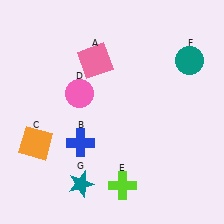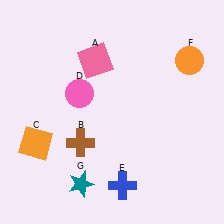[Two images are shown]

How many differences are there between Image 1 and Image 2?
There are 3 differences between the two images.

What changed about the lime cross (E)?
In Image 1, E is lime. In Image 2, it changed to blue.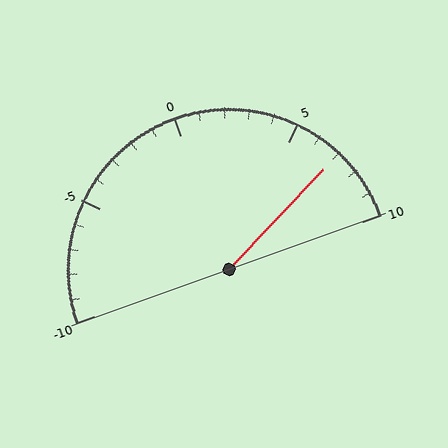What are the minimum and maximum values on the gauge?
The gauge ranges from -10 to 10.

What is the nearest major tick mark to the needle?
The nearest major tick mark is 5.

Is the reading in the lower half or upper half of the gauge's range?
The reading is in the upper half of the range (-10 to 10).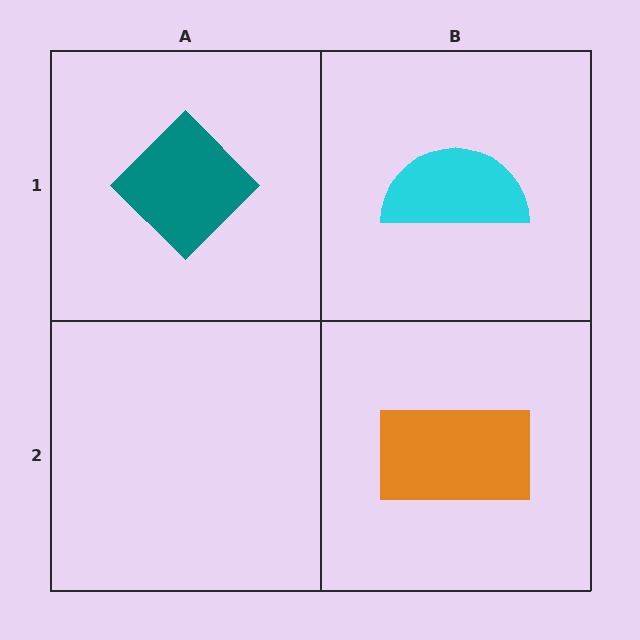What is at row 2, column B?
An orange rectangle.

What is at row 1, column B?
A cyan semicircle.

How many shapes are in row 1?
2 shapes.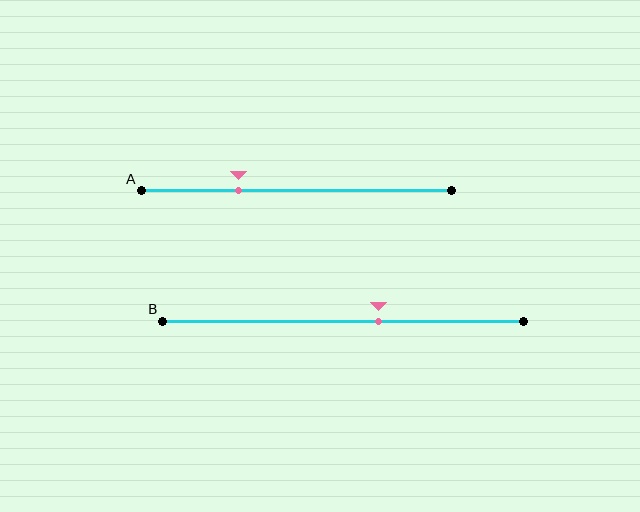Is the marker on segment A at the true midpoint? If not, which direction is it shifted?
No, the marker on segment A is shifted to the left by about 19% of the segment length.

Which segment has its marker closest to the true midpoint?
Segment B has its marker closest to the true midpoint.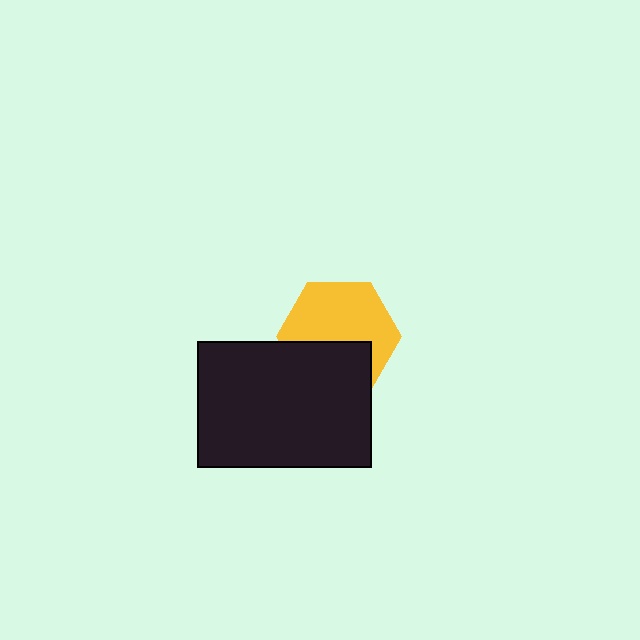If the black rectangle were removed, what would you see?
You would see the complete yellow hexagon.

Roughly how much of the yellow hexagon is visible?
About half of it is visible (roughly 62%).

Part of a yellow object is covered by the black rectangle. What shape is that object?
It is a hexagon.